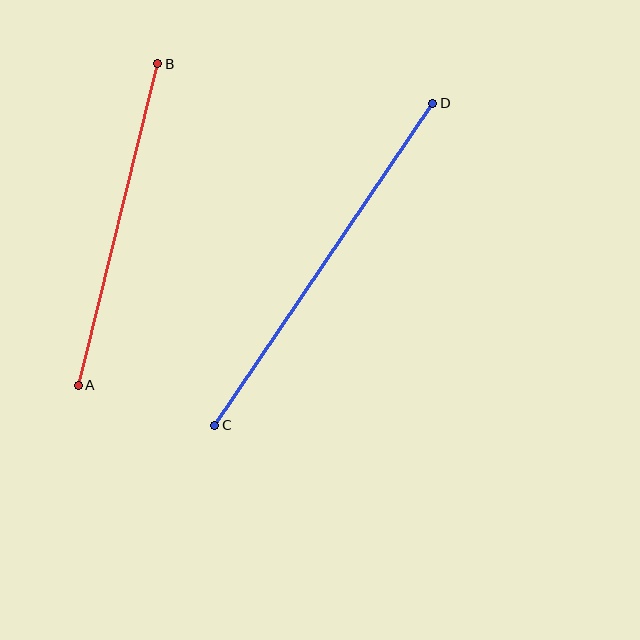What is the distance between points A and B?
The distance is approximately 331 pixels.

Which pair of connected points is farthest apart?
Points C and D are farthest apart.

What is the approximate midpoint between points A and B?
The midpoint is at approximately (118, 224) pixels.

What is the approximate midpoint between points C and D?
The midpoint is at approximately (324, 264) pixels.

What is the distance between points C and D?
The distance is approximately 389 pixels.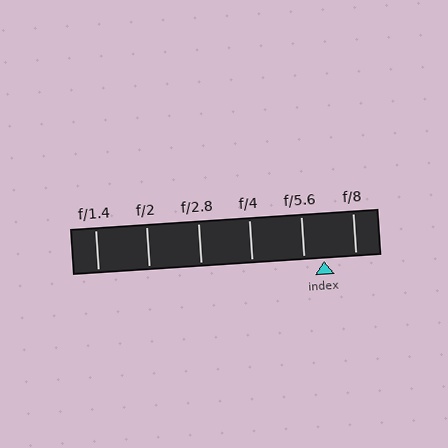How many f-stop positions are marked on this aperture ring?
There are 6 f-stop positions marked.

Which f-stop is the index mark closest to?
The index mark is closest to f/5.6.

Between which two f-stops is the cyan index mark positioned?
The index mark is between f/5.6 and f/8.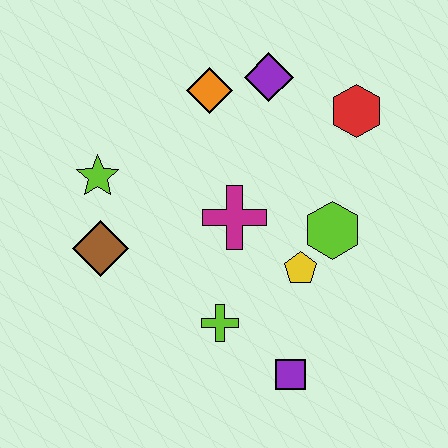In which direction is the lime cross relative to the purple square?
The lime cross is to the left of the purple square.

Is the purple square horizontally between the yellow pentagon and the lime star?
Yes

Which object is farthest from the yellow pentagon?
The lime star is farthest from the yellow pentagon.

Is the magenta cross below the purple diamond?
Yes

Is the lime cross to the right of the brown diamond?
Yes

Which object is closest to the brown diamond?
The lime star is closest to the brown diamond.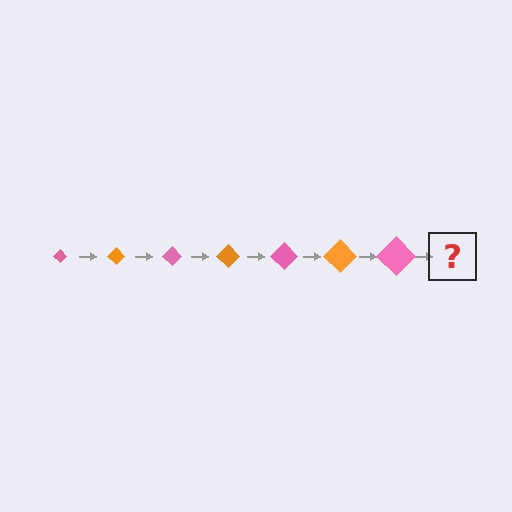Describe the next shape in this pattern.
It should be an orange diamond, larger than the previous one.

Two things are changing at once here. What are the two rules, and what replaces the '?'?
The two rules are that the diamond grows larger each step and the color cycles through pink and orange. The '?' should be an orange diamond, larger than the previous one.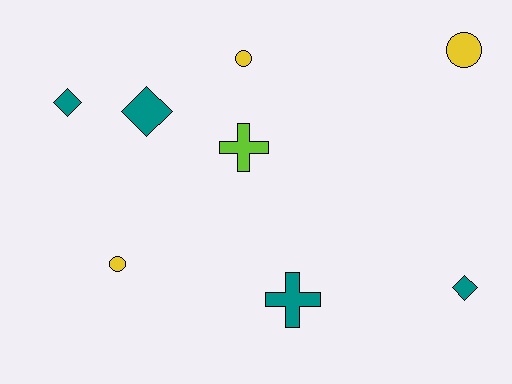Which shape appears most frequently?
Diamond, with 3 objects.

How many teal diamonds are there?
There are 3 teal diamonds.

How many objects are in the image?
There are 8 objects.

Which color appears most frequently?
Teal, with 4 objects.